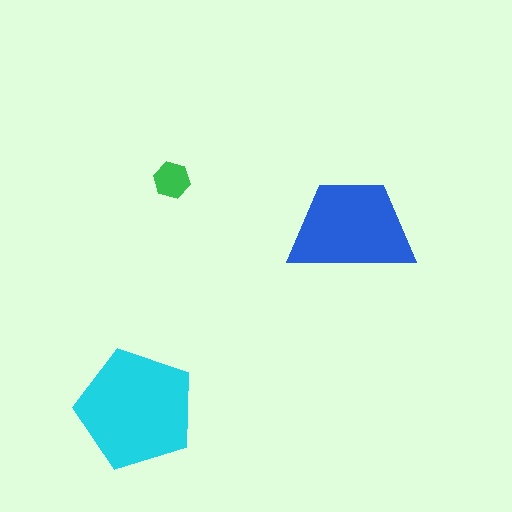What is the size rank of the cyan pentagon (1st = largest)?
1st.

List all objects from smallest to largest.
The green hexagon, the blue trapezoid, the cyan pentagon.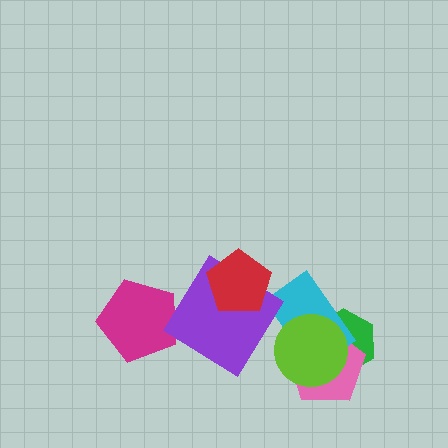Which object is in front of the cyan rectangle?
The lime circle is in front of the cyan rectangle.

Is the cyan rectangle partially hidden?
Yes, it is partially covered by another shape.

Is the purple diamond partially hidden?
Yes, it is partially covered by another shape.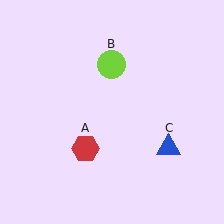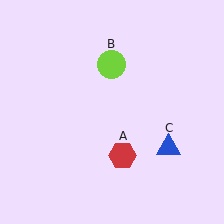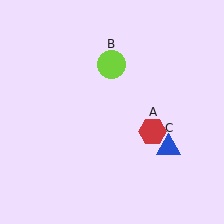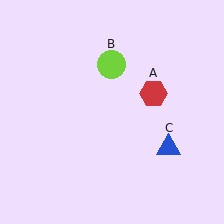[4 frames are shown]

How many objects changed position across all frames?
1 object changed position: red hexagon (object A).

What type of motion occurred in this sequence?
The red hexagon (object A) rotated counterclockwise around the center of the scene.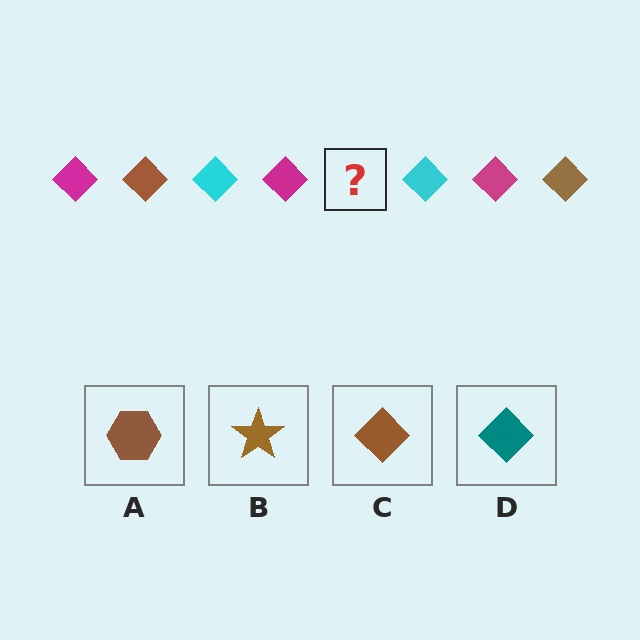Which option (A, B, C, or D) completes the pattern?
C.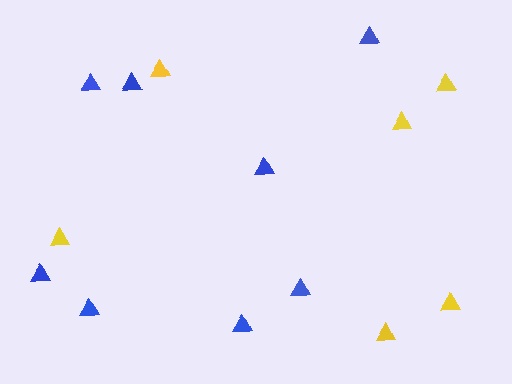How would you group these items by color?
There are 2 groups: one group of yellow triangles (6) and one group of blue triangles (8).